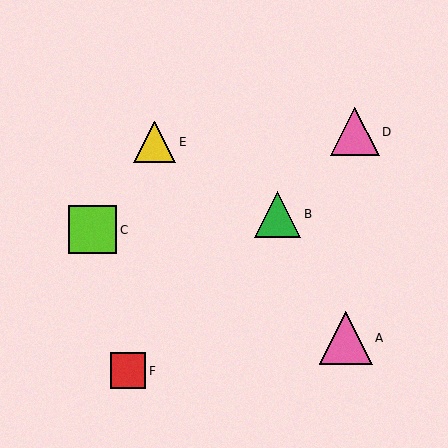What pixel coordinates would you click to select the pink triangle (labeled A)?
Click at (346, 338) to select the pink triangle A.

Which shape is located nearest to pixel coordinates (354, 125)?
The pink triangle (labeled D) at (355, 132) is nearest to that location.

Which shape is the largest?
The pink triangle (labeled A) is the largest.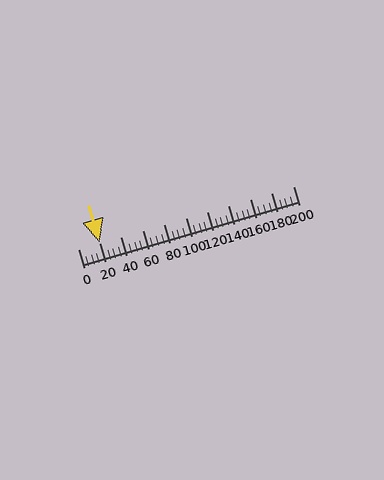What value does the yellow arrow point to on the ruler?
The yellow arrow points to approximately 20.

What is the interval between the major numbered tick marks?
The major tick marks are spaced 20 units apart.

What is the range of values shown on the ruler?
The ruler shows values from 0 to 200.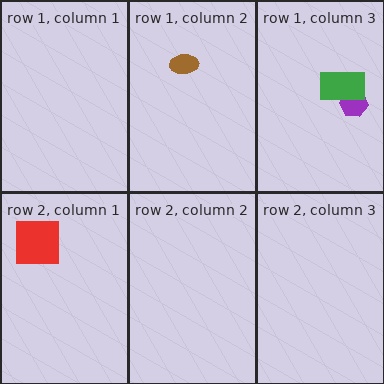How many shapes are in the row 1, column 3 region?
2.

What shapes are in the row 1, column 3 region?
The purple hexagon, the green rectangle.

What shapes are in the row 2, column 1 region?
The red square.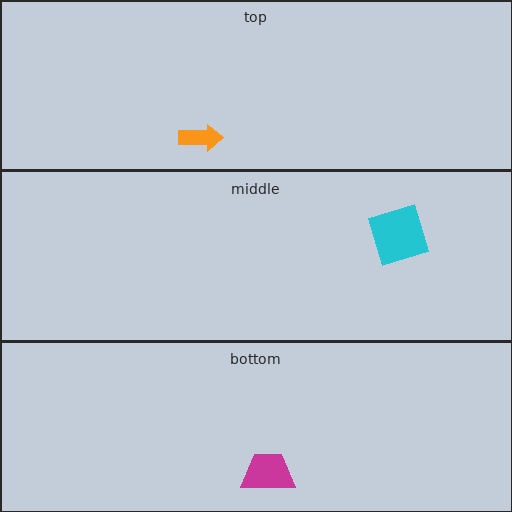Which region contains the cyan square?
The middle region.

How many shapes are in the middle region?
1.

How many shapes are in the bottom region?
1.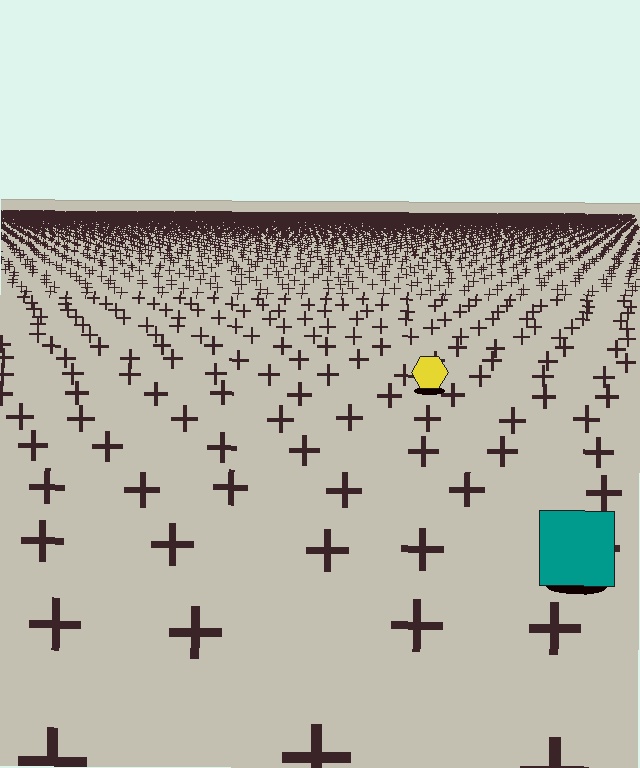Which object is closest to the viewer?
The teal square is closest. The texture marks near it are larger and more spread out.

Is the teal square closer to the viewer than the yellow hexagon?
Yes. The teal square is closer — you can tell from the texture gradient: the ground texture is coarser near it.